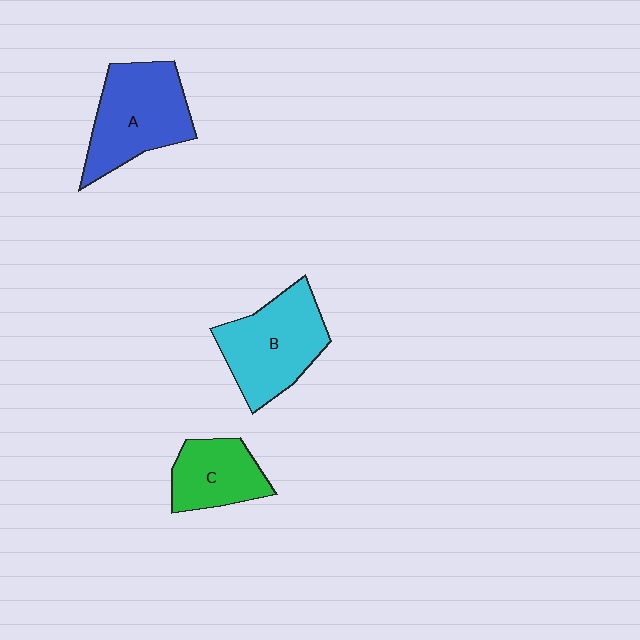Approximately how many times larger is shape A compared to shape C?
Approximately 1.5 times.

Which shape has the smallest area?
Shape C (green).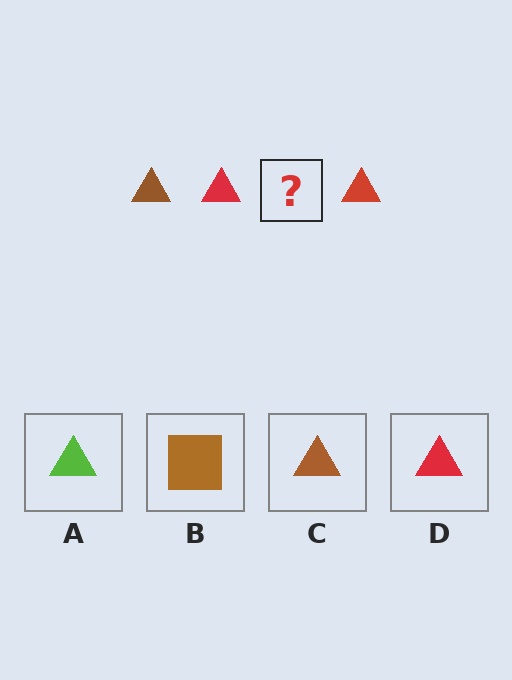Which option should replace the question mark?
Option C.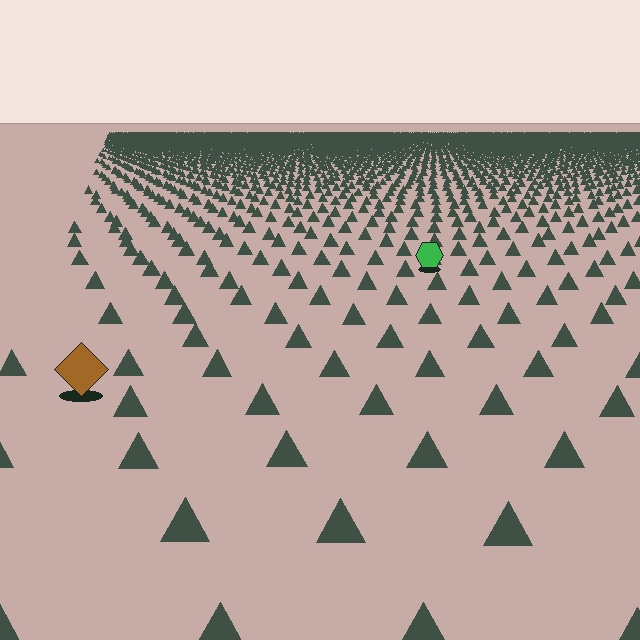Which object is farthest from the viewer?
The green hexagon is farthest from the viewer. It appears smaller and the ground texture around it is denser.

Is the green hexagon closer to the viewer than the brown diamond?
No. The brown diamond is closer — you can tell from the texture gradient: the ground texture is coarser near it.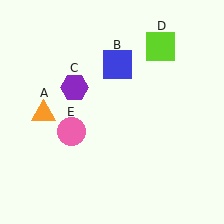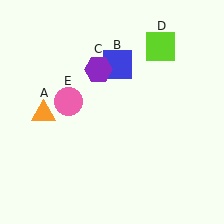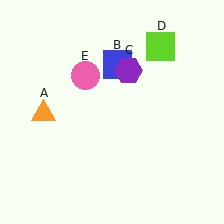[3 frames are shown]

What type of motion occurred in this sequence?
The purple hexagon (object C), pink circle (object E) rotated clockwise around the center of the scene.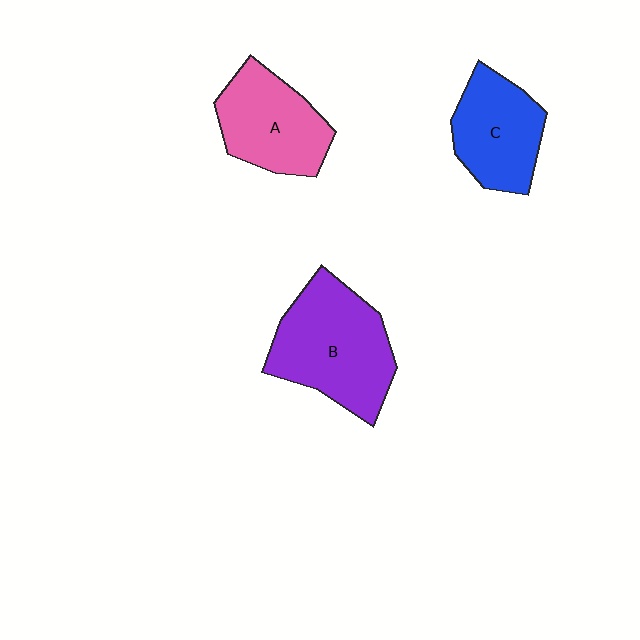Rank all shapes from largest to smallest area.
From largest to smallest: B (purple), A (pink), C (blue).